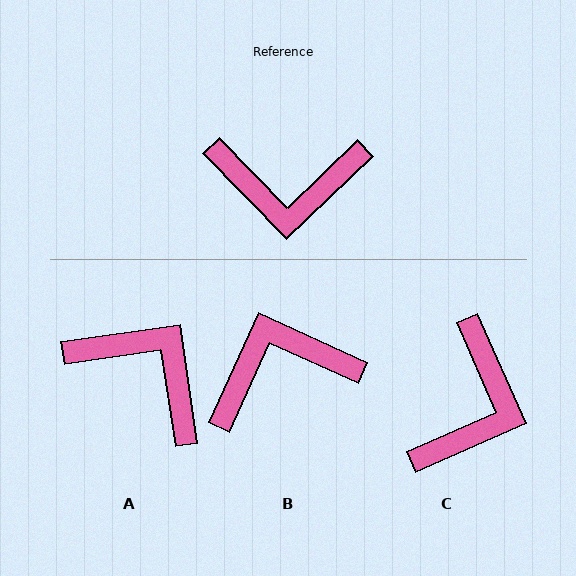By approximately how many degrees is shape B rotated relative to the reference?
Approximately 158 degrees clockwise.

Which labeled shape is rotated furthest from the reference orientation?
B, about 158 degrees away.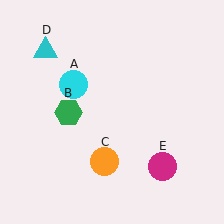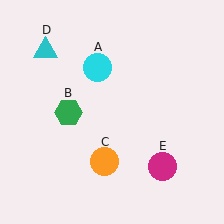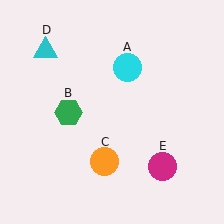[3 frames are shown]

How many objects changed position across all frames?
1 object changed position: cyan circle (object A).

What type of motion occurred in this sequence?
The cyan circle (object A) rotated clockwise around the center of the scene.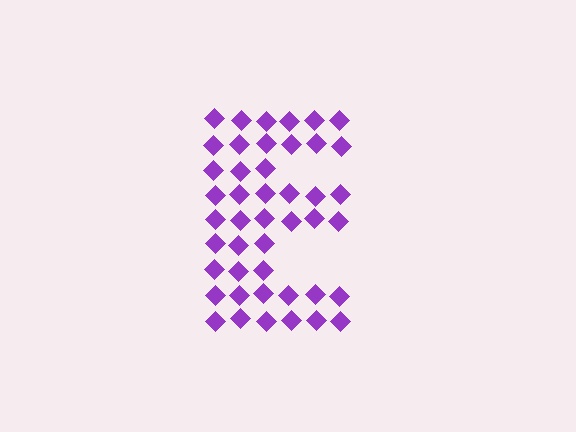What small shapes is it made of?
It is made of small diamonds.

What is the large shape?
The large shape is the letter E.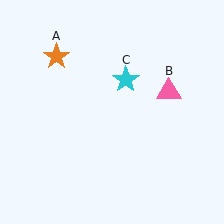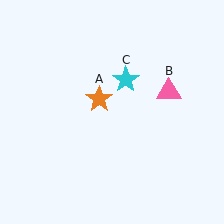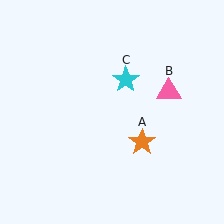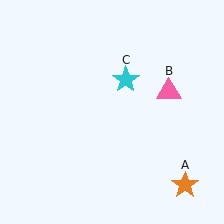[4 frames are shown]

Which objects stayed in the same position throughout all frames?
Pink triangle (object B) and cyan star (object C) remained stationary.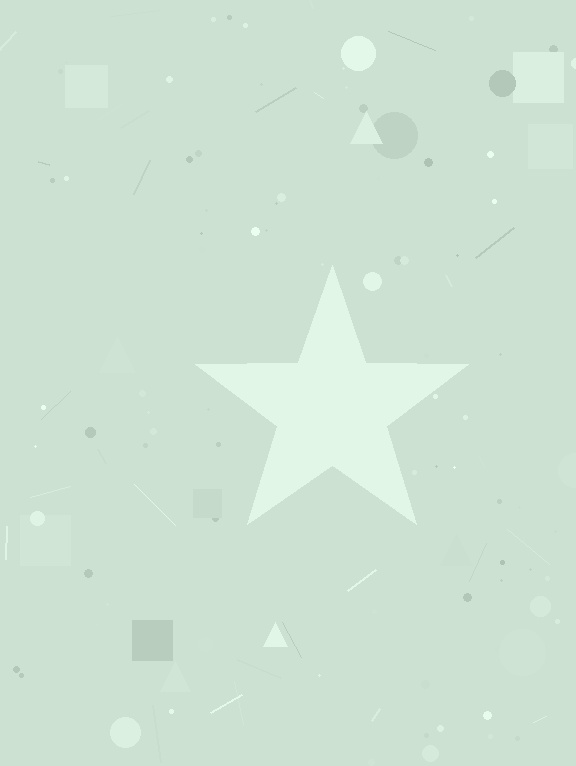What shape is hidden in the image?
A star is hidden in the image.